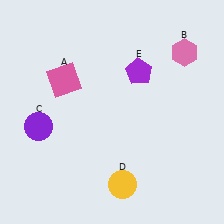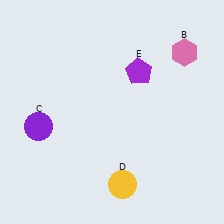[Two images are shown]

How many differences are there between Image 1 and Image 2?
There is 1 difference between the two images.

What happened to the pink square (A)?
The pink square (A) was removed in Image 2. It was in the top-left area of Image 1.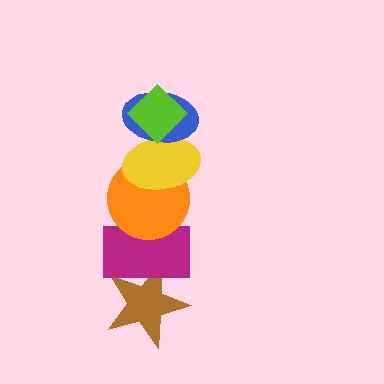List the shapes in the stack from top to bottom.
From top to bottom: the lime diamond, the blue ellipse, the yellow ellipse, the orange circle, the magenta rectangle, the brown star.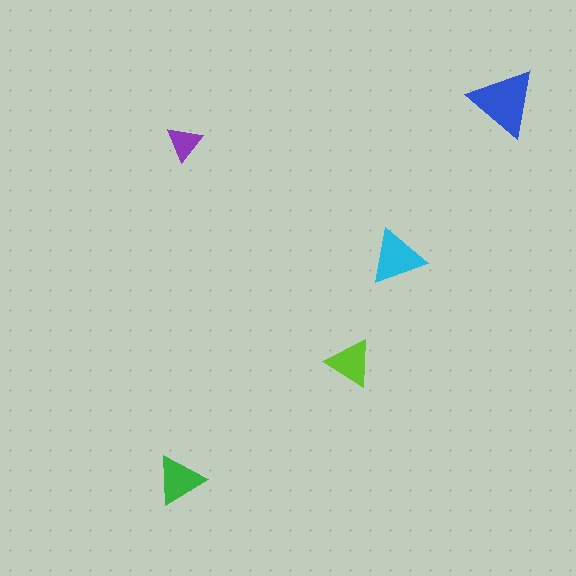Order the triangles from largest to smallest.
the blue one, the cyan one, the green one, the lime one, the purple one.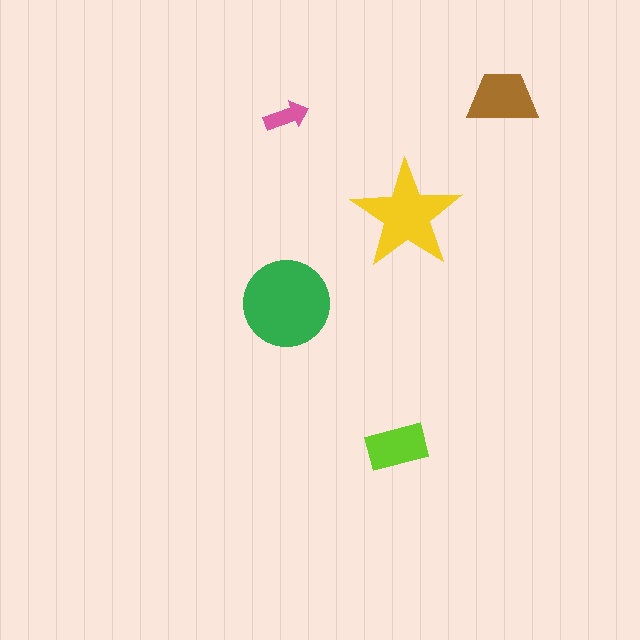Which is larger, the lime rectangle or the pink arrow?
The lime rectangle.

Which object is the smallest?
The pink arrow.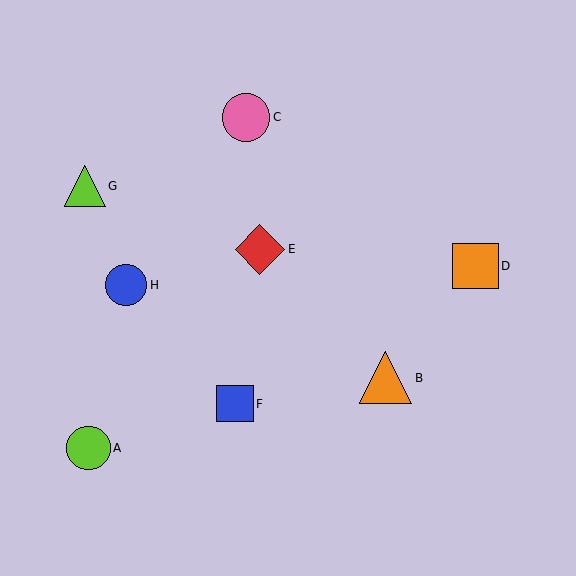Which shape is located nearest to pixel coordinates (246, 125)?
The pink circle (labeled C) at (246, 118) is nearest to that location.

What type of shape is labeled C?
Shape C is a pink circle.